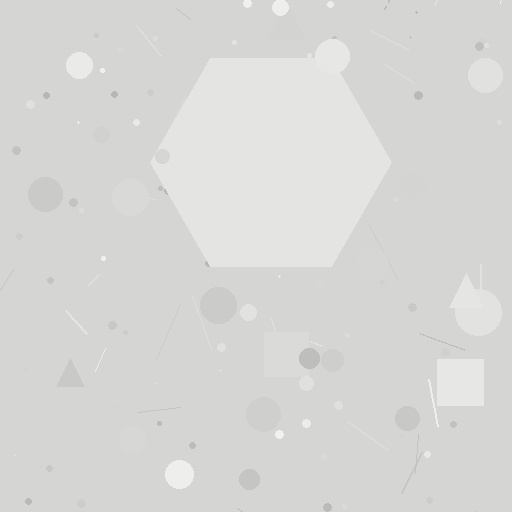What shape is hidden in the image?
A hexagon is hidden in the image.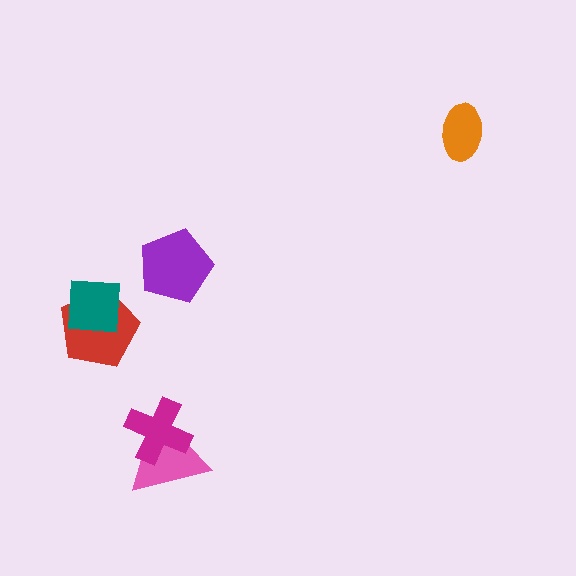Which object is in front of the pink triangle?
The magenta cross is in front of the pink triangle.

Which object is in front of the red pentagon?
The teal square is in front of the red pentagon.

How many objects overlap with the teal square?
1 object overlaps with the teal square.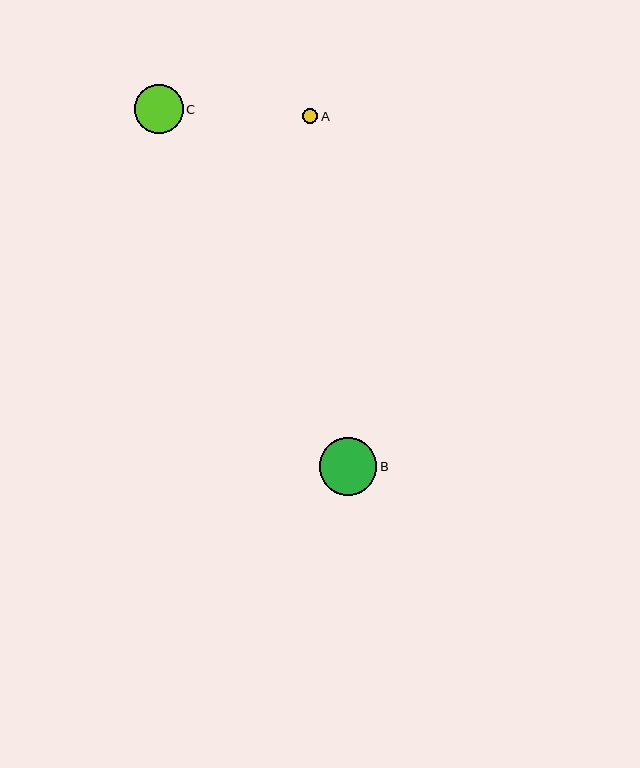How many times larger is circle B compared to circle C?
Circle B is approximately 1.2 times the size of circle C.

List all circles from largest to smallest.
From largest to smallest: B, C, A.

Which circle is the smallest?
Circle A is the smallest with a size of approximately 15 pixels.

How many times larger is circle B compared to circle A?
Circle B is approximately 3.8 times the size of circle A.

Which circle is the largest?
Circle B is the largest with a size of approximately 58 pixels.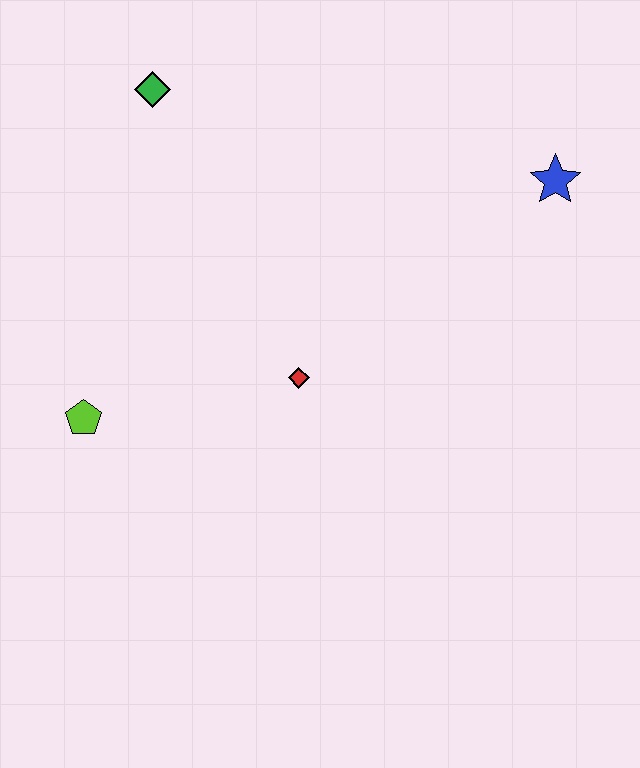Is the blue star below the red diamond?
No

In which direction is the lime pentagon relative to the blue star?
The lime pentagon is to the left of the blue star.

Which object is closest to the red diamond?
The lime pentagon is closest to the red diamond.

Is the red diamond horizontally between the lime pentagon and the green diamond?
No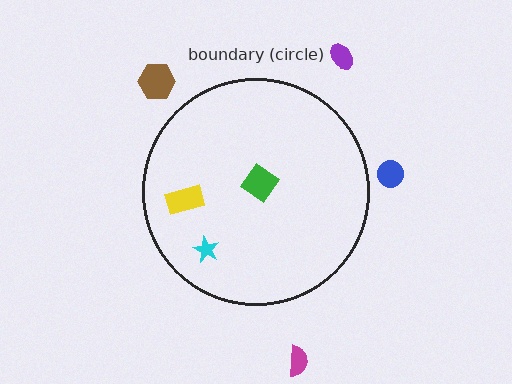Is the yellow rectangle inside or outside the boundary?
Inside.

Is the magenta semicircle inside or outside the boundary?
Outside.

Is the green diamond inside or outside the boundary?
Inside.